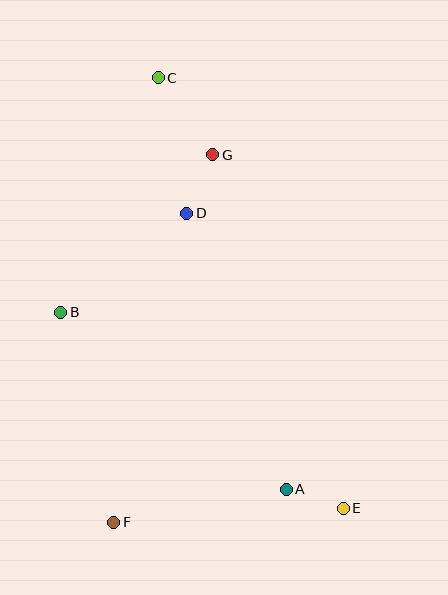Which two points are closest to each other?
Points A and E are closest to each other.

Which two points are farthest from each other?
Points C and E are farthest from each other.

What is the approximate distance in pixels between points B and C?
The distance between B and C is approximately 254 pixels.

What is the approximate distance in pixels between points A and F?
The distance between A and F is approximately 176 pixels.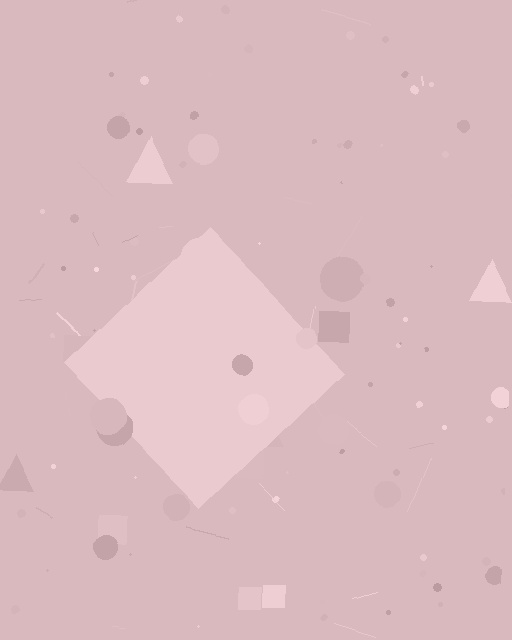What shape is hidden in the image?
A diamond is hidden in the image.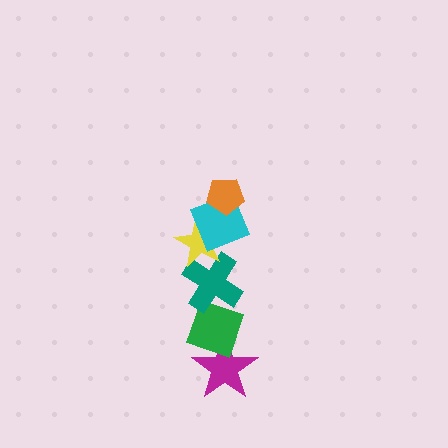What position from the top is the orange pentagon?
The orange pentagon is 1st from the top.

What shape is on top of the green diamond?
The teal cross is on top of the green diamond.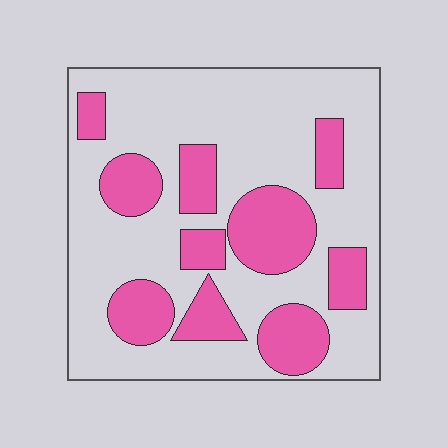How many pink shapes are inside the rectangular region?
10.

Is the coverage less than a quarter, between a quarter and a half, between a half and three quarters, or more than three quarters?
Between a quarter and a half.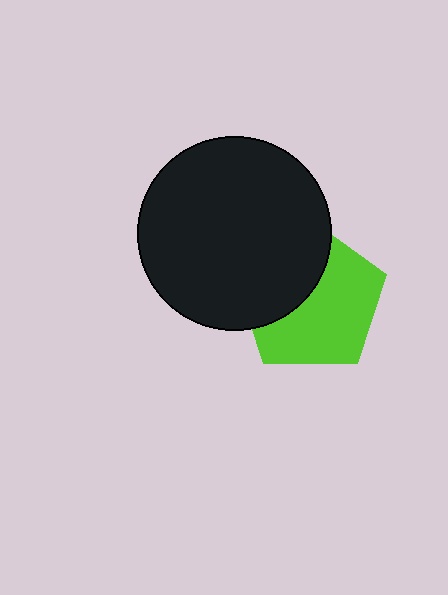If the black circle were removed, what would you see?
You would see the complete lime pentagon.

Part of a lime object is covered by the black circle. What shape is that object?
It is a pentagon.